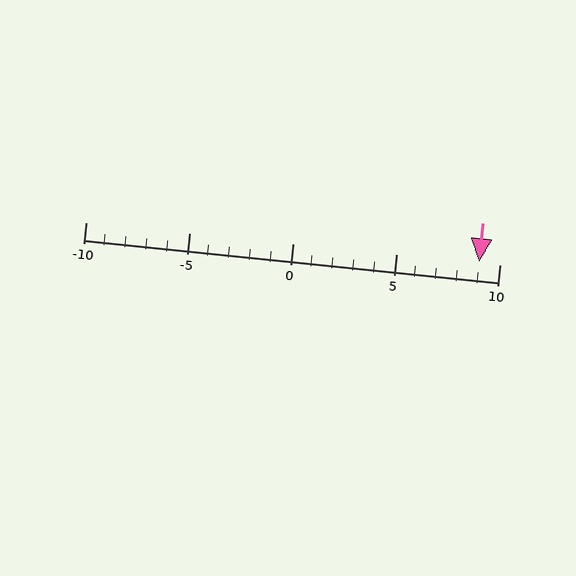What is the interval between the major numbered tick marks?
The major tick marks are spaced 5 units apart.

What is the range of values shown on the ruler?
The ruler shows values from -10 to 10.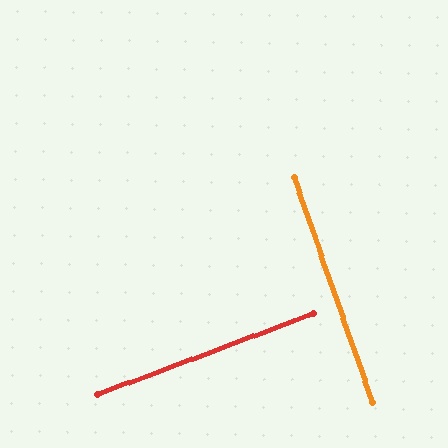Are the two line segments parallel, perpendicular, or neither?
Perpendicular — they meet at approximately 89°.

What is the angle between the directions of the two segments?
Approximately 89 degrees.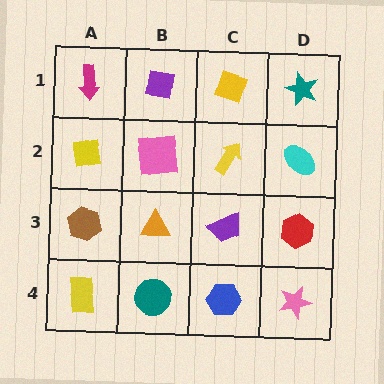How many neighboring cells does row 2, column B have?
4.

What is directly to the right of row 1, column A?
A purple square.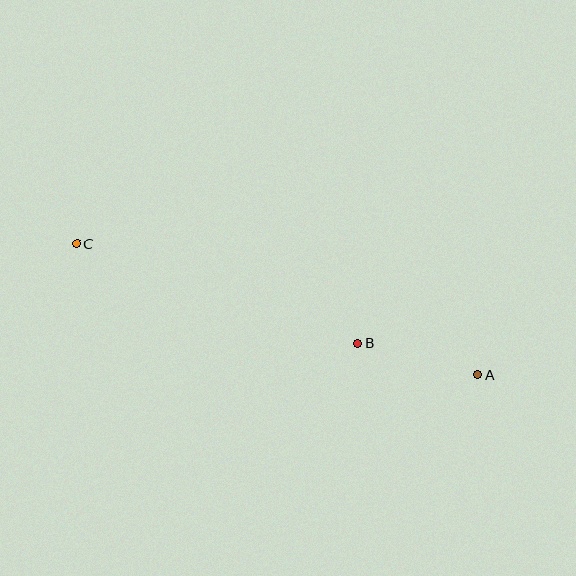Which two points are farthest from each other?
Points A and C are farthest from each other.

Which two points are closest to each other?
Points A and B are closest to each other.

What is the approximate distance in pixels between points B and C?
The distance between B and C is approximately 299 pixels.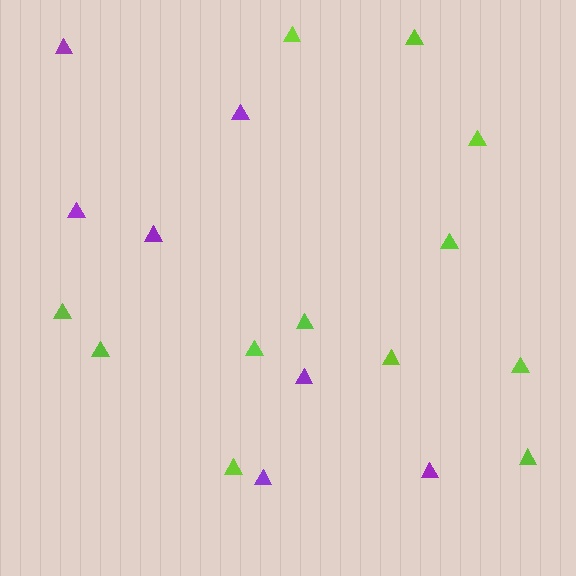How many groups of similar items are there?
There are 2 groups: one group of purple triangles (7) and one group of lime triangles (12).